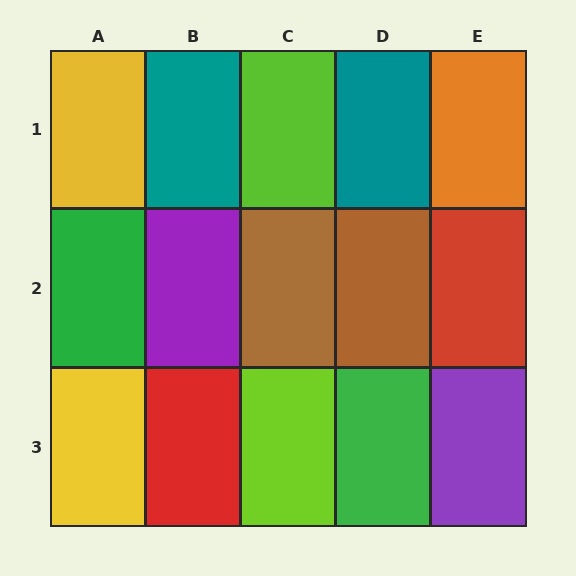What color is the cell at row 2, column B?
Purple.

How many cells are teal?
2 cells are teal.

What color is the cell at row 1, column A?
Yellow.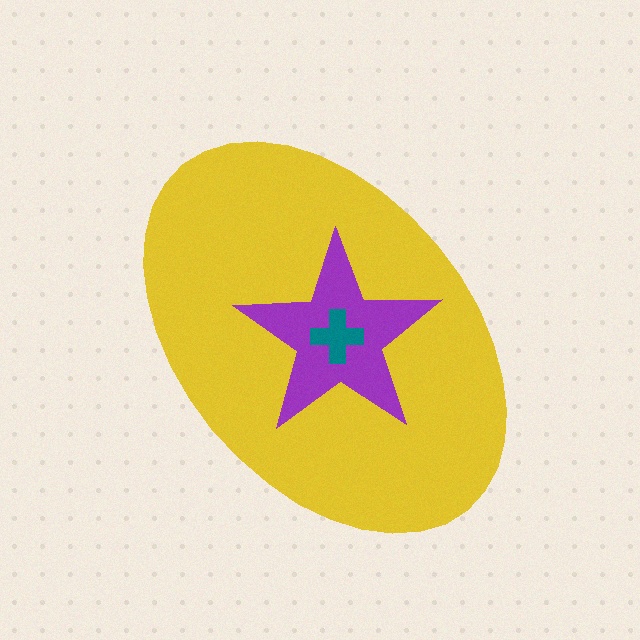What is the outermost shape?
The yellow ellipse.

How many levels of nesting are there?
3.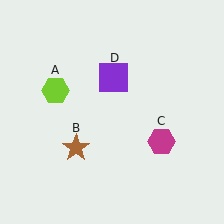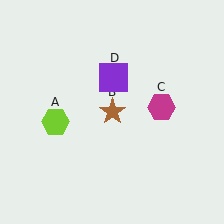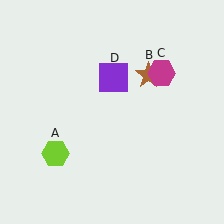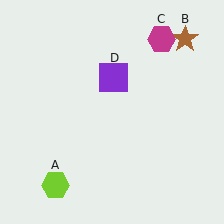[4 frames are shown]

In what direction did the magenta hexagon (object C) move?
The magenta hexagon (object C) moved up.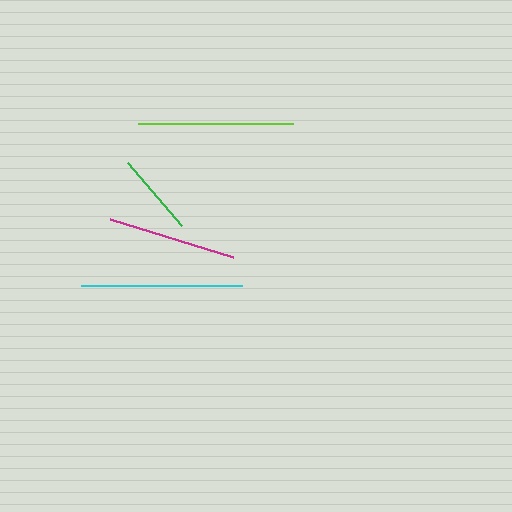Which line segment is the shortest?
The green line is the shortest at approximately 83 pixels.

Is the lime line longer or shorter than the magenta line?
The lime line is longer than the magenta line.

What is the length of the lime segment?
The lime segment is approximately 155 pixels long.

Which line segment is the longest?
The cyan line is the longest at approximately 161 pixels.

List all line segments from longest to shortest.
From longest to shortest: cyan, lime, magenta, green.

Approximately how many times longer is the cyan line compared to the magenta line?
The cyan line is approximately 1.2 times the length of the magenta line.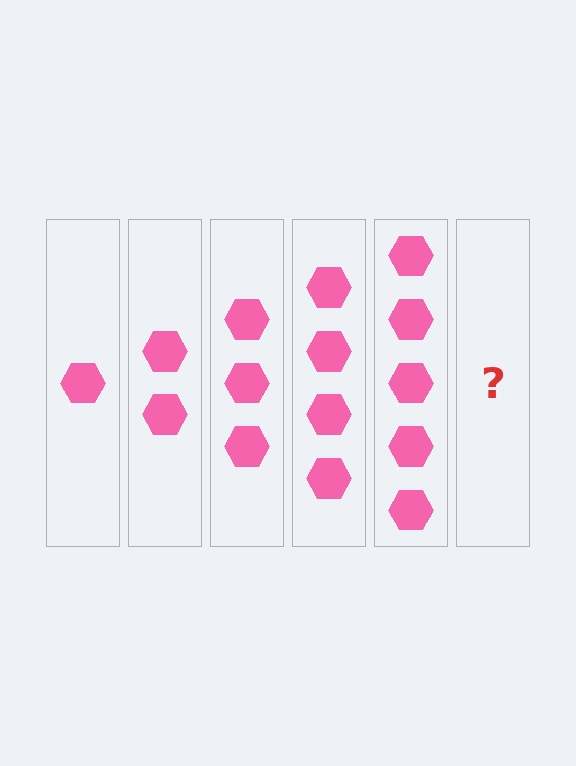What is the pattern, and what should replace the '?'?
The pattern is that each step adds one more hexagon. The '?' should be 6 hexagons.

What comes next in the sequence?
The next element should be 6 hexagons.